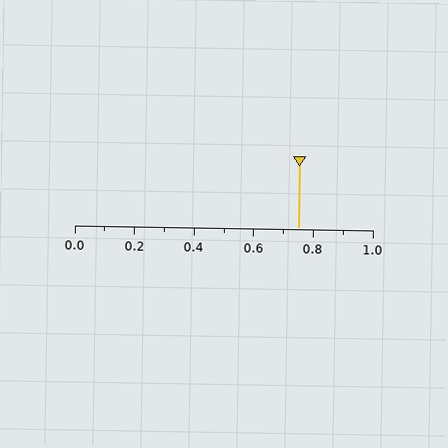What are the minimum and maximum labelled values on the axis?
The axis runs from 0.0 to 1.0.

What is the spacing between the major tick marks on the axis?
The major ticks are spaced 0.2 apart.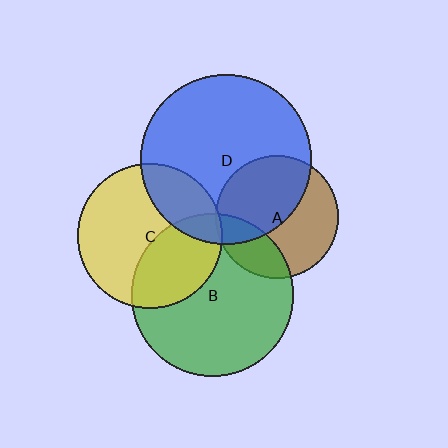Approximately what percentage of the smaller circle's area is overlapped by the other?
Approximately 35%.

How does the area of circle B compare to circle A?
Approximately 1.7 times.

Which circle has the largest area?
Circle D (blue).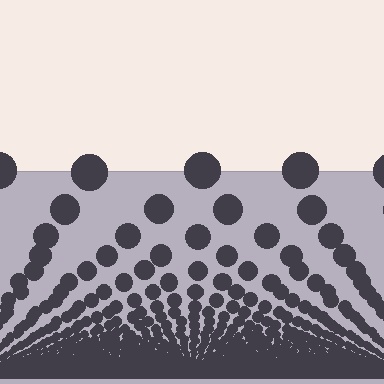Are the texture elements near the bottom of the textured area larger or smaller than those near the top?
Smaller. The gradient is inverted — elements near the bottom are smaller and denser.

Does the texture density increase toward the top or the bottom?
Density increases toward the bottom.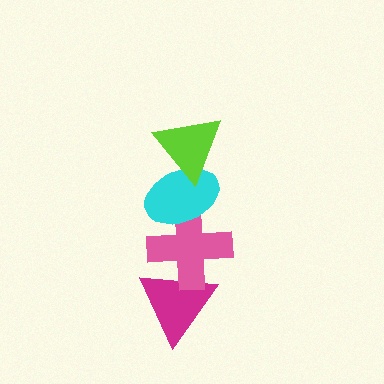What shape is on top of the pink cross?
The cyan ellipse is on top of the pink cross.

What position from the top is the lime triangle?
The lime triangle is 1st from the top.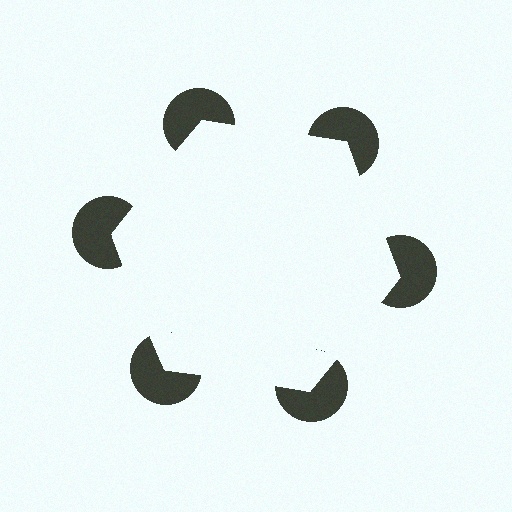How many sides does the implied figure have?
6 sides.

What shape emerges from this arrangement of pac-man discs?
An illusory hexagon — its edges are inferred from the aligned wedge cuts in the pac-man discs, not physically drawn.